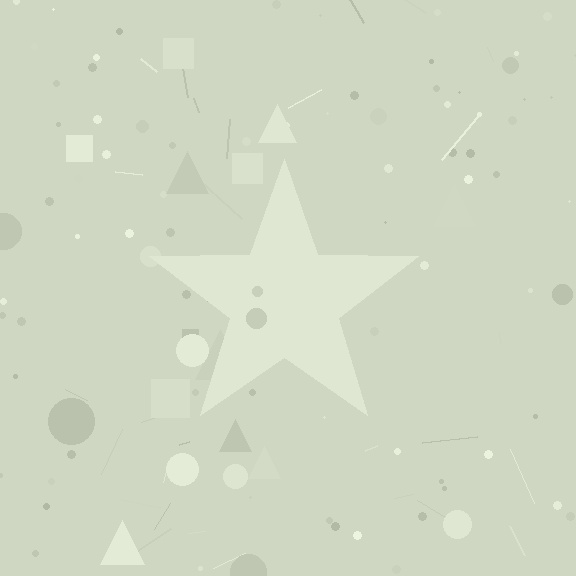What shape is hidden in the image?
A star is hidden in the image.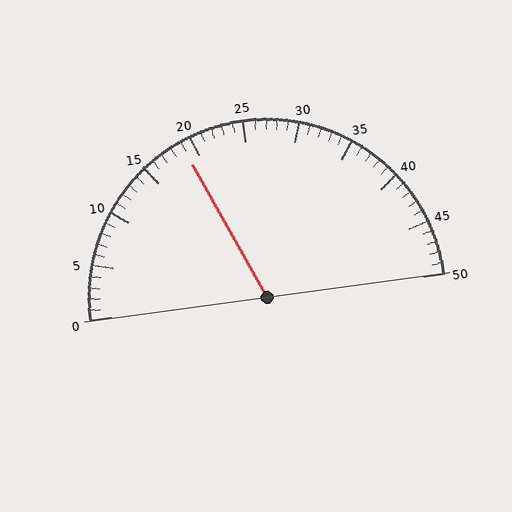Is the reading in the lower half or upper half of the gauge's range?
The reading is in the lower half of the range (0 to 50).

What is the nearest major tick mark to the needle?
The nearest major tick mark is 20.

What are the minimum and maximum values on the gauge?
The gauge ranges from 0 to 50.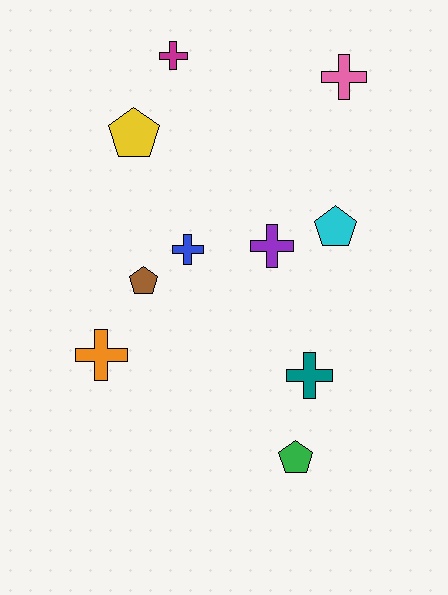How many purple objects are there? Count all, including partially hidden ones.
There is 1 purple object.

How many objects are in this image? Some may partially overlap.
There are 10 objects.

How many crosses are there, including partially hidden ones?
There are 6 crosses.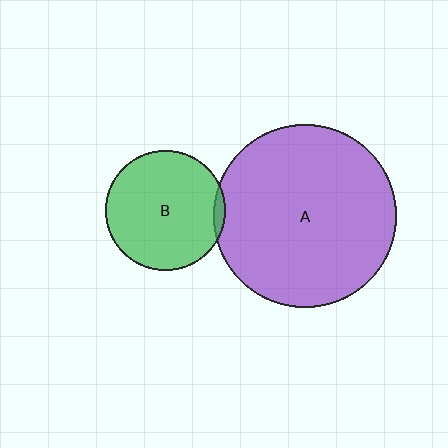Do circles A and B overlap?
Yes.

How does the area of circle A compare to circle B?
Approximately 2.3 times.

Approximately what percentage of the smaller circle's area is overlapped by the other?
Approximately 5%.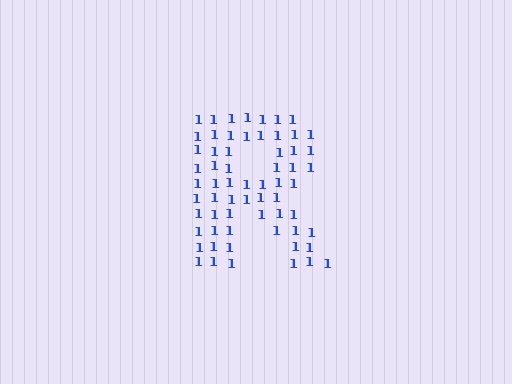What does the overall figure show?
The overall figure shows the letter R.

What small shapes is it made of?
It is made of small digit 1's.